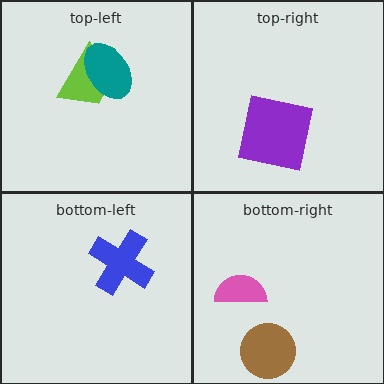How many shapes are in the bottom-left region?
1.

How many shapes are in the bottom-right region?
2.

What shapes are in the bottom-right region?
The brown circle, the pink semicircle.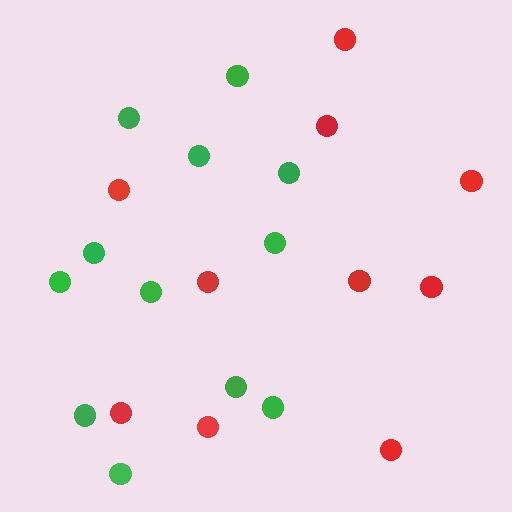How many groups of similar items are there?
There are 2 groups: one group of red circles (10) and one group of green circles (12).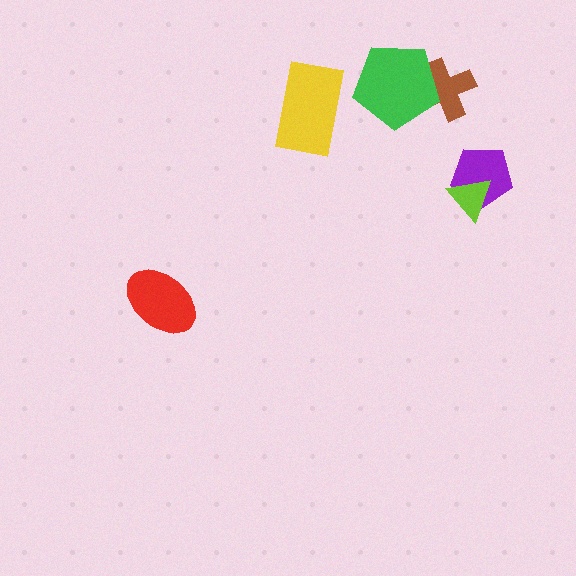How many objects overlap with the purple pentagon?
1 object overlaps with the purple pentagon.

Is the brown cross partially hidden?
Yes, it is partially covered by another shape.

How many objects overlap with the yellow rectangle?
0 objects overlap with the yellow rectangle.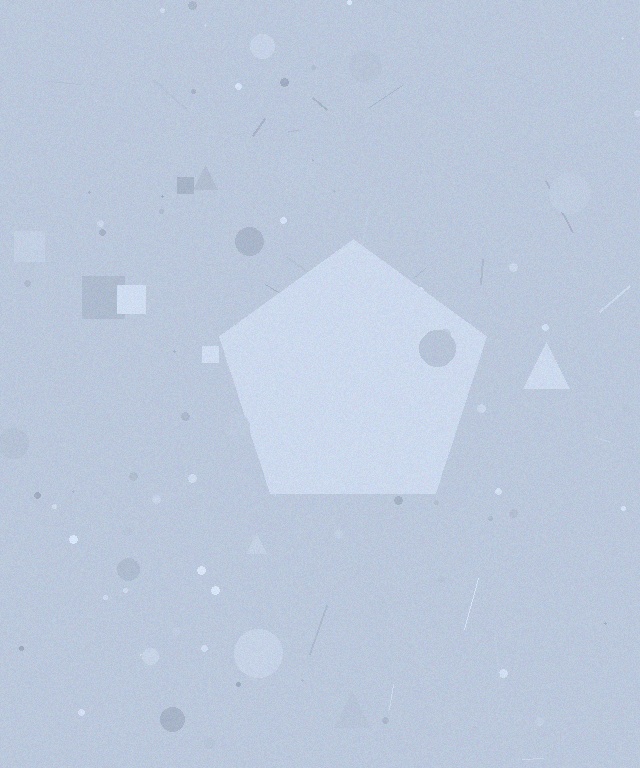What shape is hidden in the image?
A pentagon is hidden in the image.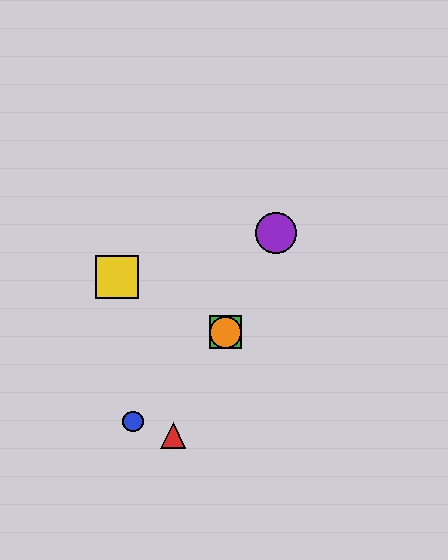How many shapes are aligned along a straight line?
4 shapes (the red triangle, the green square, the purple circle, the orange circle) are aligned along a straight line.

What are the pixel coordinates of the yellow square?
The yellow square is at (117, 277).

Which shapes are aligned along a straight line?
The red triangle, the green square, the purple circle, the orange circle are aligned along a straight line.